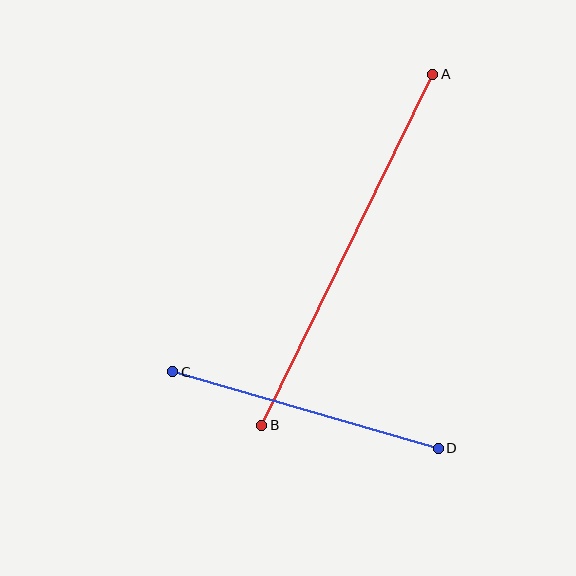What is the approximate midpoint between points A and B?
The midpoint is at approximately (347, 250) pixels.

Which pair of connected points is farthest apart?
Points A and B are farthest apart.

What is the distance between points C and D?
The distance is approximately 276 pixels.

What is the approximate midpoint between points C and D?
The midpoint is at approximately (306, 410) pixels.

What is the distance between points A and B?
The distance is approximately 390 pixels.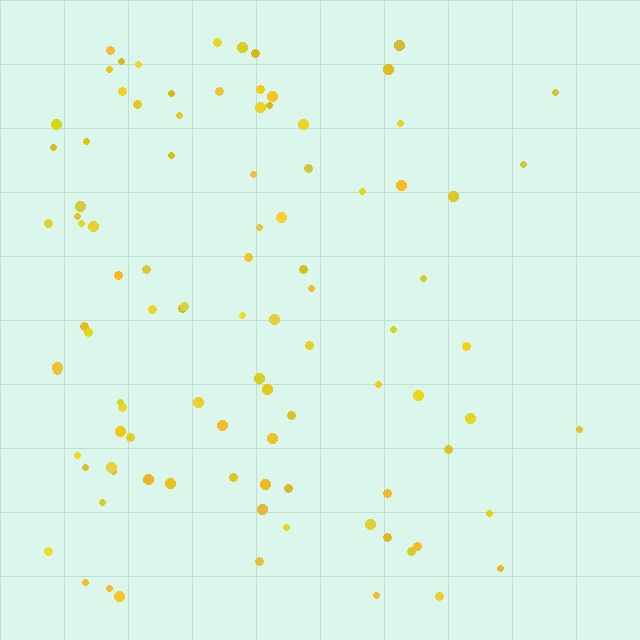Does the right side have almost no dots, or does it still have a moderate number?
Still a moderate number, just noticeably fewer than the left.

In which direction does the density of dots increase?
From right to left, with the left side densest.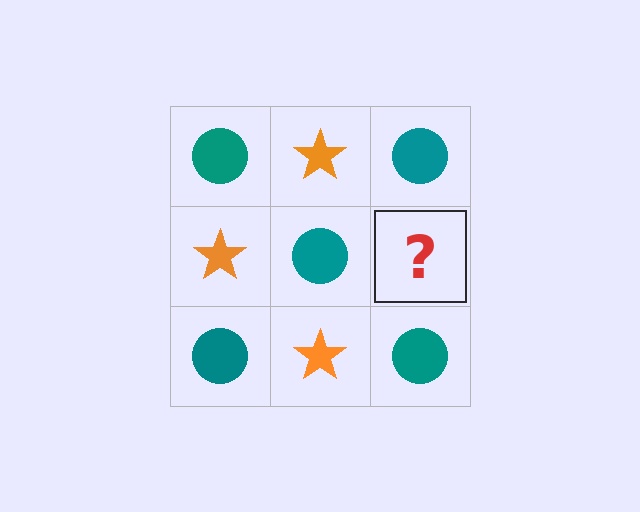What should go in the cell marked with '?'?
The missing cell should contain an orange star.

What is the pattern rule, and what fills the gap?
The rule is that it alternates teal circle and orange star in a checkerboard pattern. The gap should be filled with an orange star.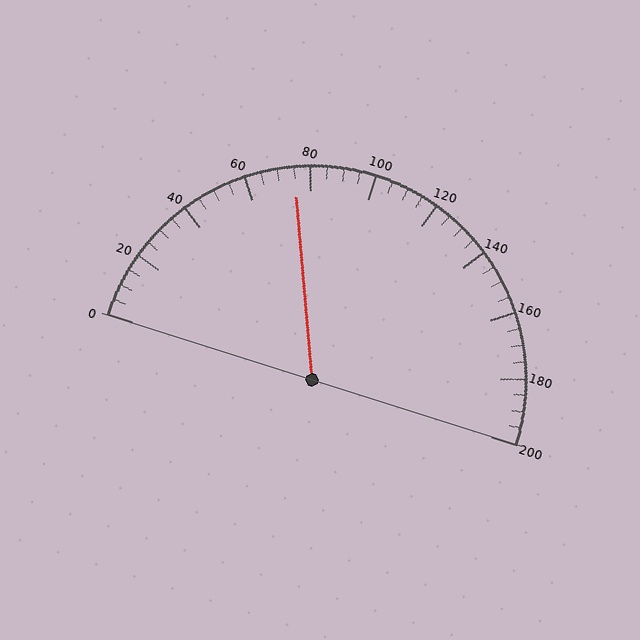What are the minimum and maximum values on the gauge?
The gauge ranges from 0 to 200.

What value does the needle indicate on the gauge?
The needle indicates approximately 75.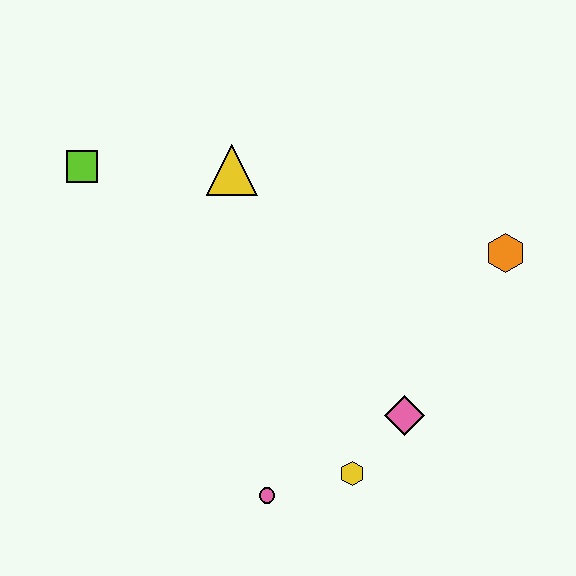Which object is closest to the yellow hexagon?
The pink diamond is closest to the yellow hexagon.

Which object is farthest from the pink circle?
The lime square is farthest from the pink circle.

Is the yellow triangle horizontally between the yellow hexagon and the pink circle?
No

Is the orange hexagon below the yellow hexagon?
No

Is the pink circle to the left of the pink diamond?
Yes